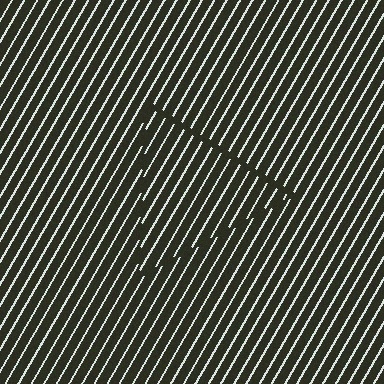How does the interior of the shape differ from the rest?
The interior of the shape contains the same grating, shifted by half a period — the contour is defined by the phase discontinuity where line-ends from the inner and outer gratings abut.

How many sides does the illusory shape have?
3 sides — the line-ends trace a triangle.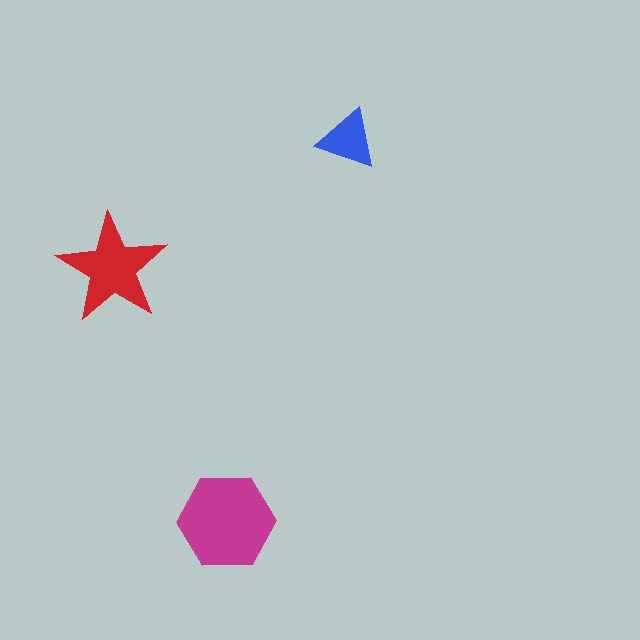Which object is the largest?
The magenta hexagon.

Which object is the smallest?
The blue triangle.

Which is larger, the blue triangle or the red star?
The red star.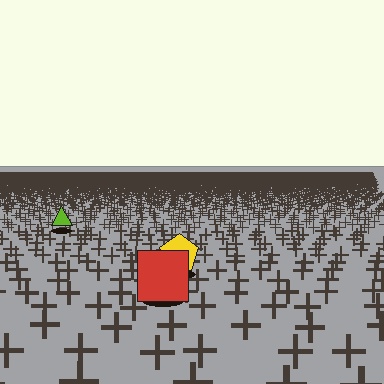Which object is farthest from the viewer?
The lime triangle is farthest from the viewer. It appears smaller and the ground texture around it is denser.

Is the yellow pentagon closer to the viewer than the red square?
No. The red square is closer — you can tell from the texture gradient: the ground texture is coarser near it.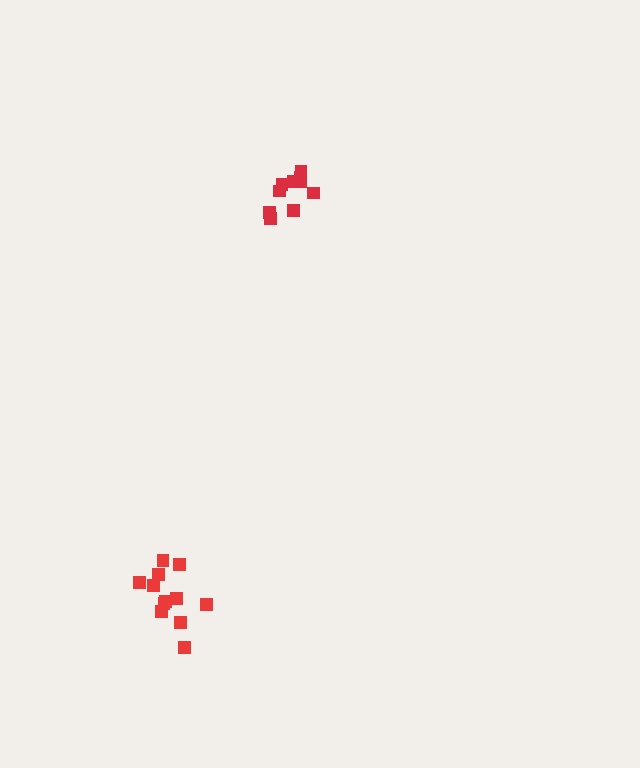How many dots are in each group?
Group 1: 11 dots, Group 2: 12 dots (23 total).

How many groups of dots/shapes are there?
There are 2 groups.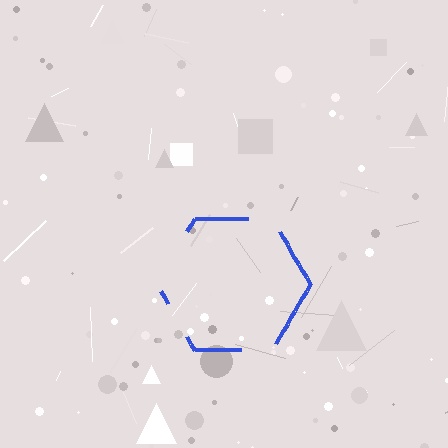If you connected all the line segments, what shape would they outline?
They would outline a hexagon.